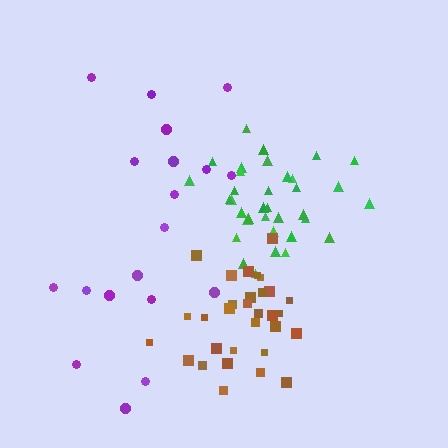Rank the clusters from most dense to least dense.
brown, green, purple.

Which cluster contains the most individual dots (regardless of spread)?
Green (35).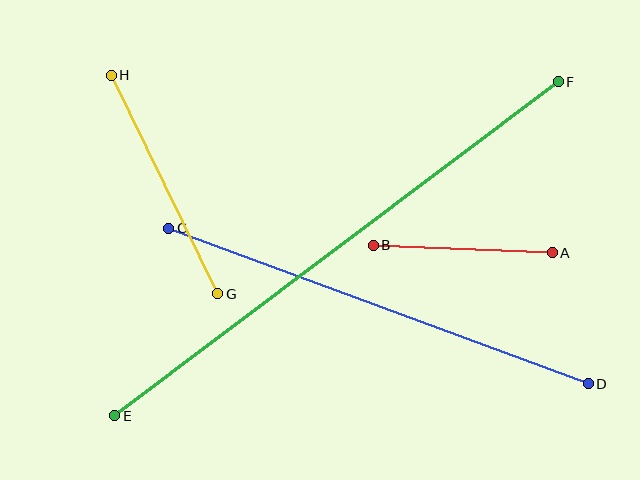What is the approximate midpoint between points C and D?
The midpoint is at approximately (378, 306) pixels.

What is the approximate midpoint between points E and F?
The midpoint is at approximately (337, 249) pixels.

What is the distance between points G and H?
The distance is approximately 243 pixels.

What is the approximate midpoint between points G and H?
The midpoint is at approximately (165, 184) pixels.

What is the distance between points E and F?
The distance is approximately 555 pixels.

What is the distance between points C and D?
The distance is approximately 447 pixels.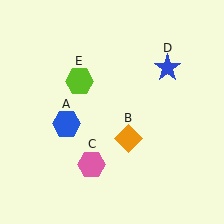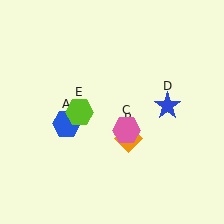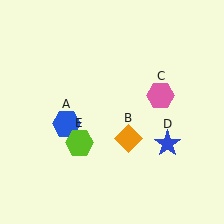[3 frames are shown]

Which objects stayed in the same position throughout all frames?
Blue hexagon (object A) and orange diamond (object B) remained stationary.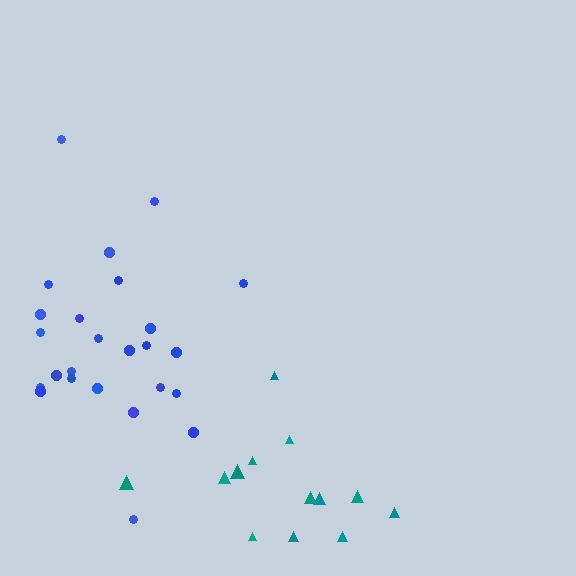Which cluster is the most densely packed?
Blue.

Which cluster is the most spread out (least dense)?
Teal.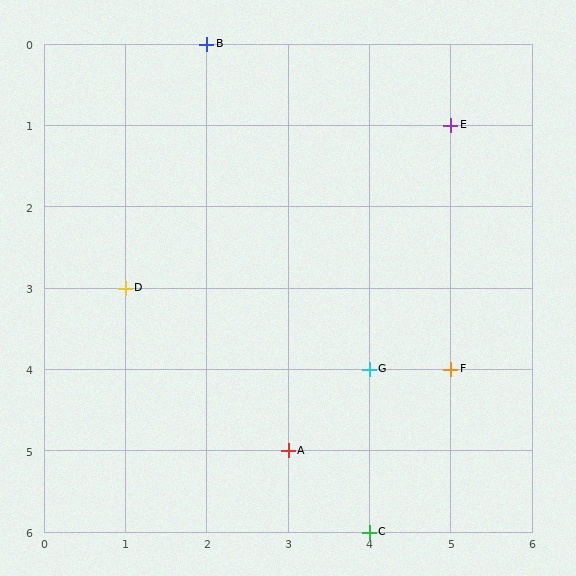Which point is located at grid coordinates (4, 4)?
Point G is at (4, 4).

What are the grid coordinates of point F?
Point F is at grid coordinates (5, 4).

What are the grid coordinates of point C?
Point C is at grid coordinates (4, 6).